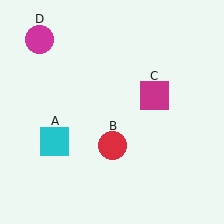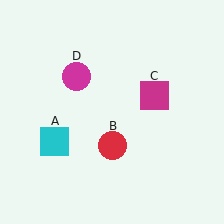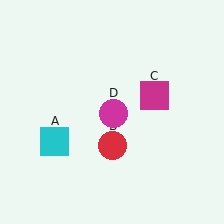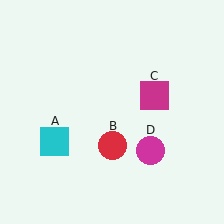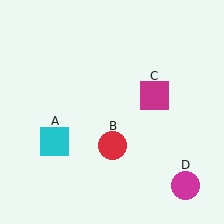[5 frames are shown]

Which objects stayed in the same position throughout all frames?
Cyan square (object A) and red circle (object B) and magenta square (object C) remained stationary.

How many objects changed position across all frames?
1 object changed position: magenta circle (object D).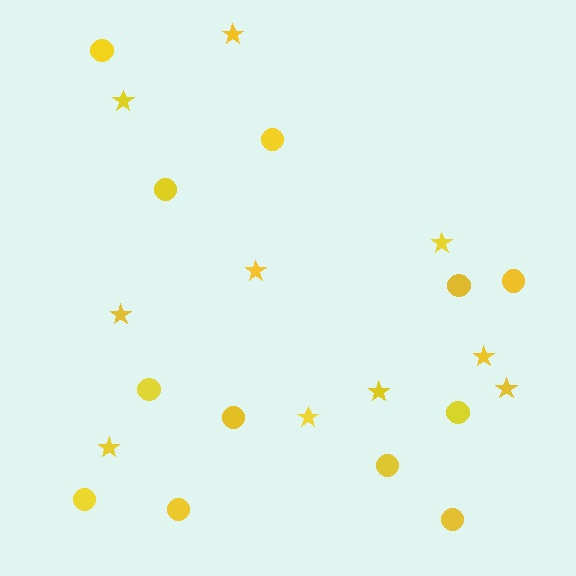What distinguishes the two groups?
There are 2 groups: one group of stars (10) and one group of circles (12).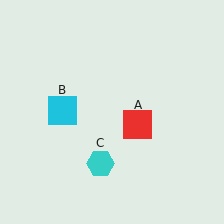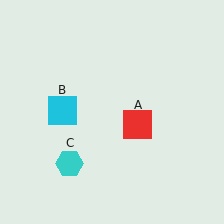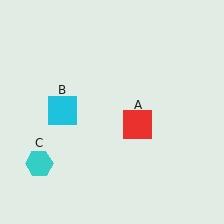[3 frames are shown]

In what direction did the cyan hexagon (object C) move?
The cyan hexagon (object C) moved left.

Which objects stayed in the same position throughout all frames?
Red square (object A) and cyan square (object B) remained stationary.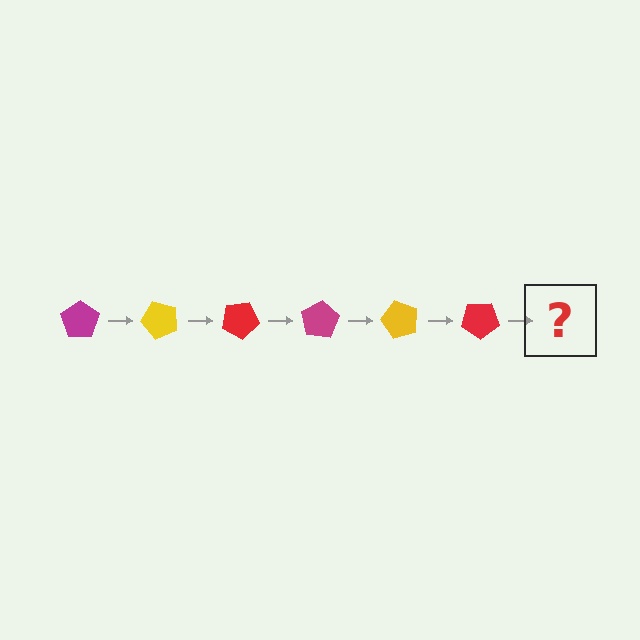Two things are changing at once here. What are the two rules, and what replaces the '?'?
The two rules are that it rotates 50 degrees each step and the color cycles through magenta, yellow, and red. The '?' should be a magenta pentagon, rotated 300 degrees from the start.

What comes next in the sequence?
The next element should be a magenta pentagon, rotated 300 degrees from the start.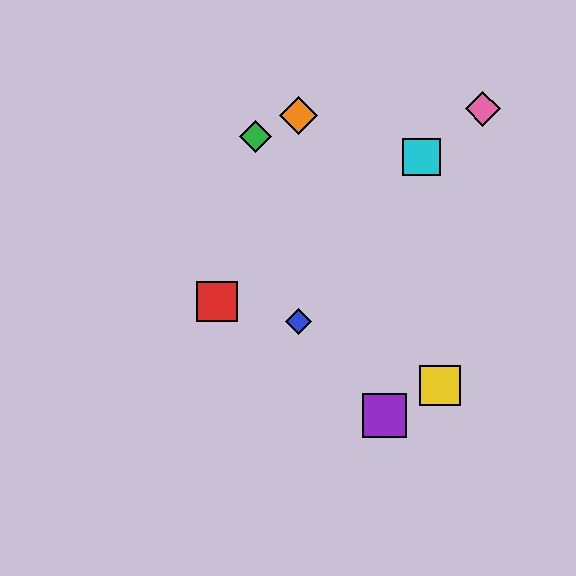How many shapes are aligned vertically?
2 shapes (the blue diamond, the orange diamond) are aligned vertically.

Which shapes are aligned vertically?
The blue diamond, the orange diamond are aligned vertically.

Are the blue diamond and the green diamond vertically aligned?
No, the blue diamond is at x≈298 and the green diamond is at x≈256.